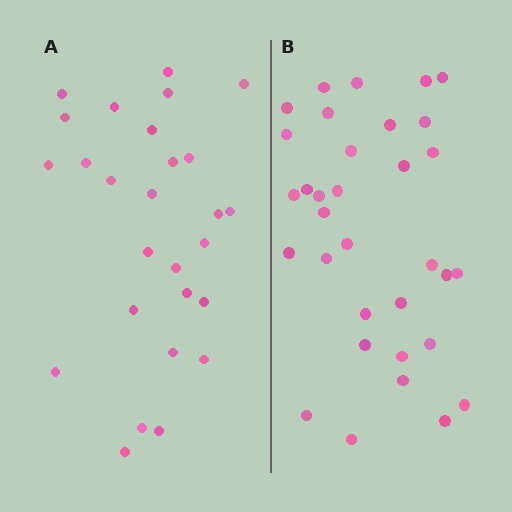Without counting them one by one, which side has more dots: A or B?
Region B (the right region) has more dots.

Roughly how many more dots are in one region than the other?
Region B has about 6 more dots than region A.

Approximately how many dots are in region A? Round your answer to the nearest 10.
About 30 dots. (The exact count is 27, which rounds to 30.)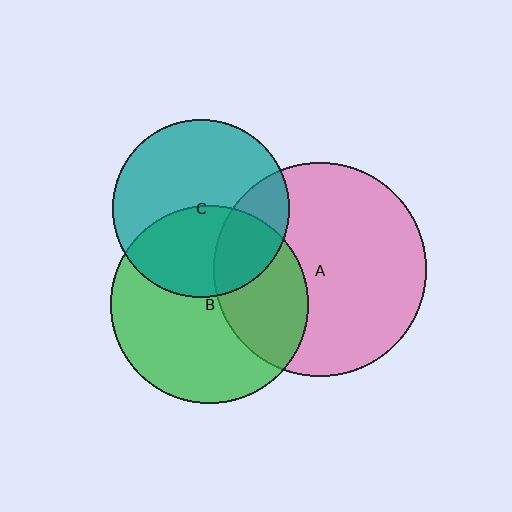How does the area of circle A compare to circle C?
Approximately 1.5 times.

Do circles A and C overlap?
Yes.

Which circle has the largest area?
Circle A (pink).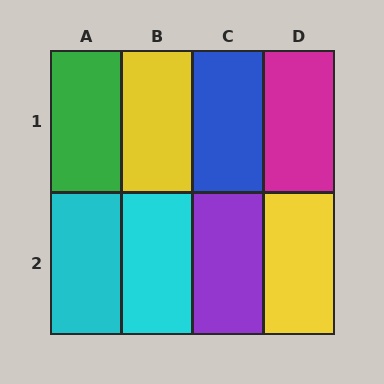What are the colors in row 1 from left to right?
Green, yellow, blue, magenta.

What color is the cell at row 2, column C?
Purple.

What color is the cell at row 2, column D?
Yellow.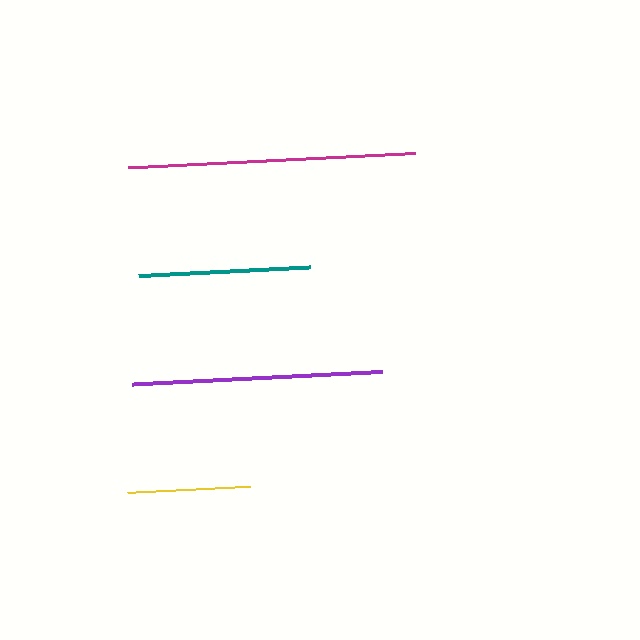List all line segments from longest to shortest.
From longest to shortest: magenta, purple, teal, yellow.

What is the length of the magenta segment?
The magenta segment is approximately 287 pixels long.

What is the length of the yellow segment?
The yellow segment is approximately 123 pixels long.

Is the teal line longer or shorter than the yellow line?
The teal line is longer than the yellow line.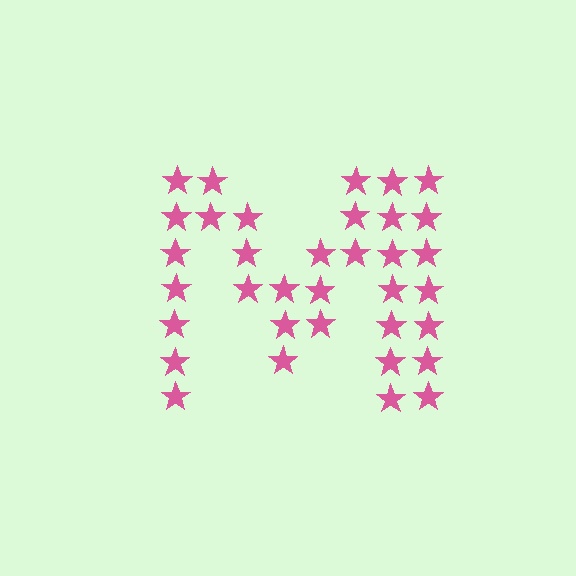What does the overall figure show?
The overall figure shows the letter M.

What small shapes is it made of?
It is made of small stars.